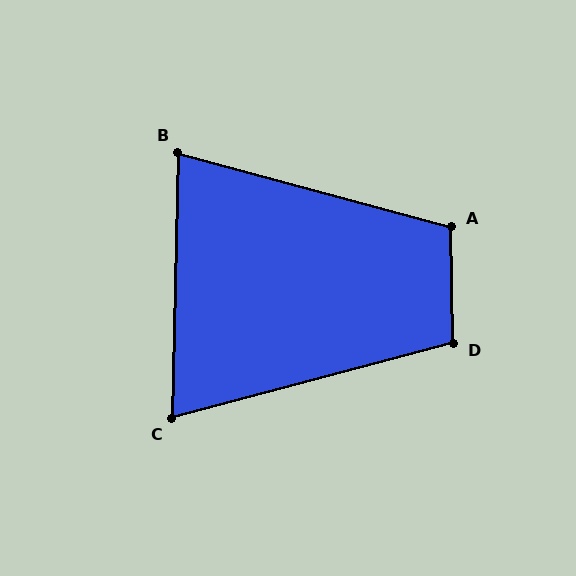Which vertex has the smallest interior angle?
C, at approximately 74 degrees.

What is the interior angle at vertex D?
Approximately 104 degrees (obtuse).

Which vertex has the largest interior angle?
A, at approximately 106 degrees.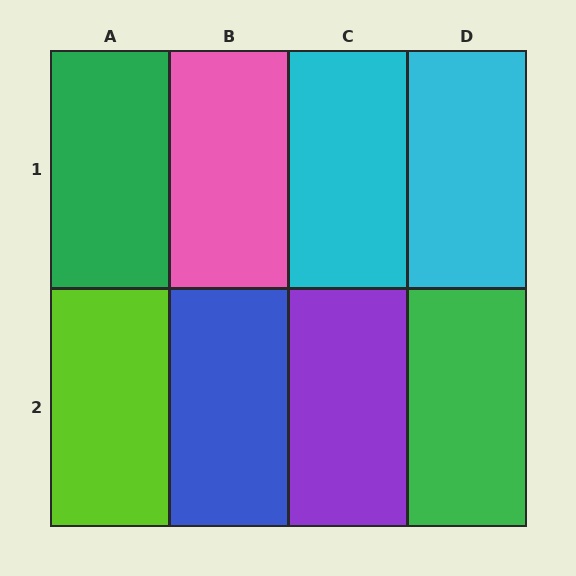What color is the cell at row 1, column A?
Green.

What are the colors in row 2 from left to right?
Lime, blue, purple, green.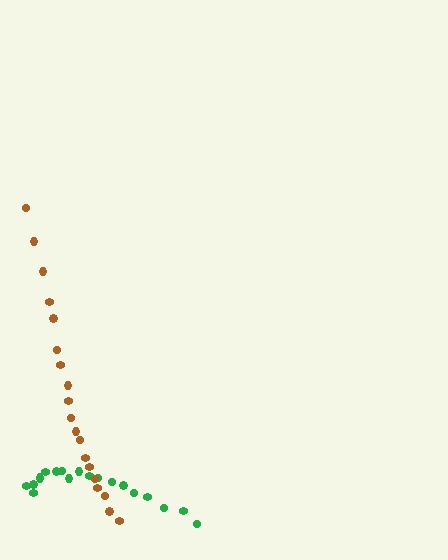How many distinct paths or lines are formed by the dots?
There are 2 distinct paths.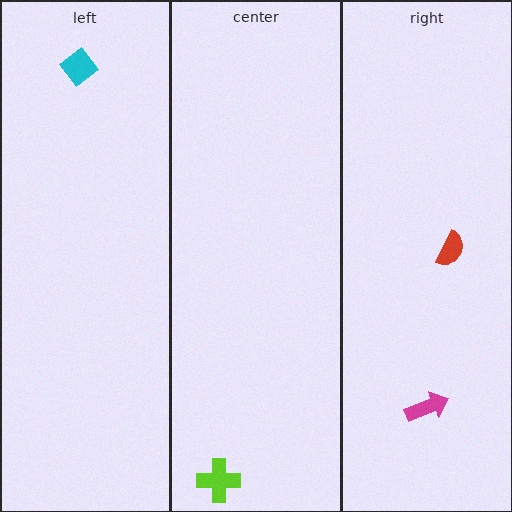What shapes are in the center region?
The lime cross.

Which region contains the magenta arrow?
The right region.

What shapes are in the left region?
The cyan diamond.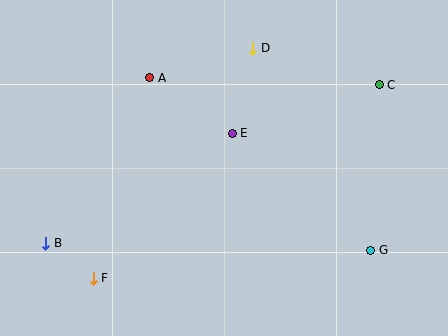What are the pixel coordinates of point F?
Point F is at (93, 278).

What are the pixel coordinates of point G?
Point G is at (371, 250).